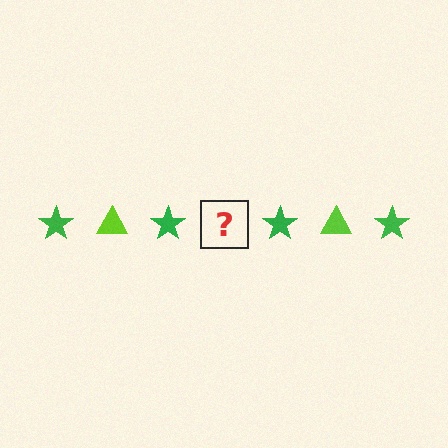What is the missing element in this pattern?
The missing element is a lime triangle.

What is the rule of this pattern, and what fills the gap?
The rule is that the pattern alternates between green star and lime triangle. The gap should be filled with a lime triangle.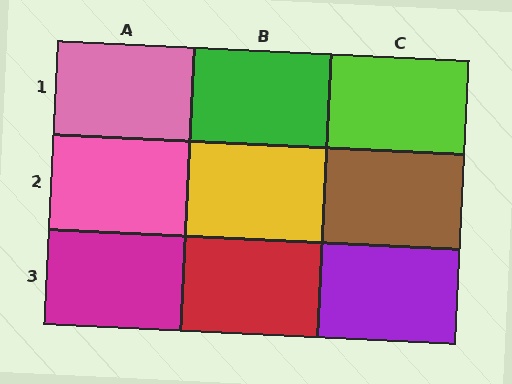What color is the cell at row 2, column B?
Yellow.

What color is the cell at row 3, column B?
Red.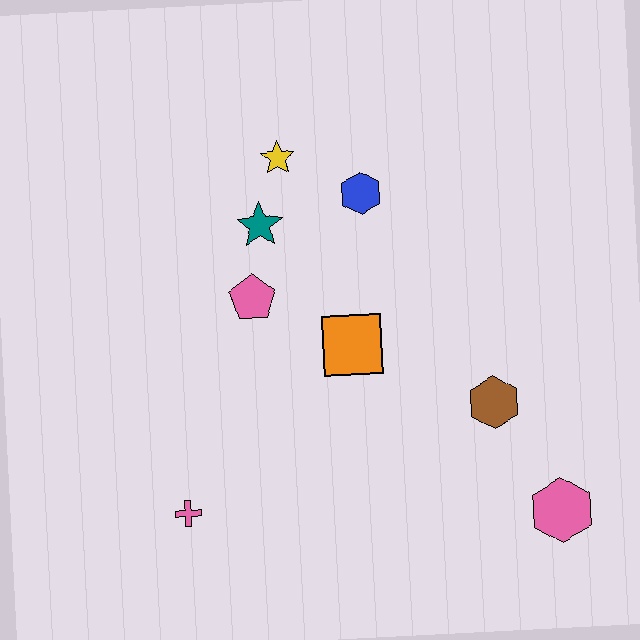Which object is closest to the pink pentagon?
The teal star is closest to the pink pentagon.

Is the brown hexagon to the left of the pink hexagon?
Yes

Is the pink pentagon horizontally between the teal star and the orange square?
No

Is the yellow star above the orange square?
Yes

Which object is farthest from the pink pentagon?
The pink hexagon is farthest from the pink pentagon.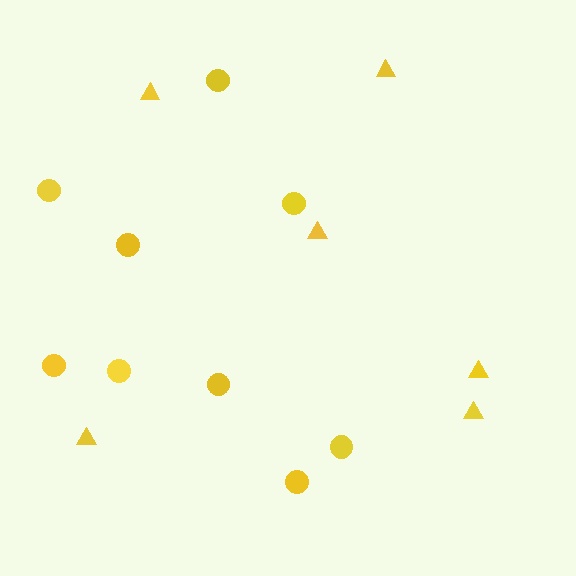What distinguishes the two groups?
There are 2 groups: one group of circles (9) and one group of triangles (6).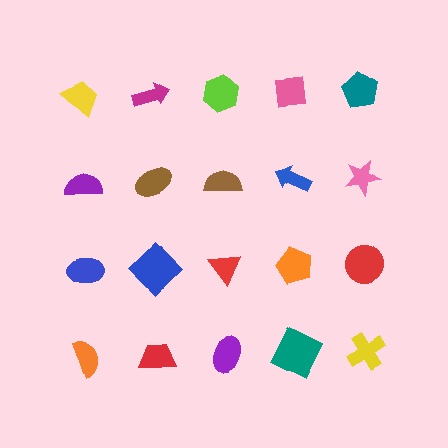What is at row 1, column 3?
A lime hexagon.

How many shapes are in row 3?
5 shapes.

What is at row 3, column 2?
A blue diamond.